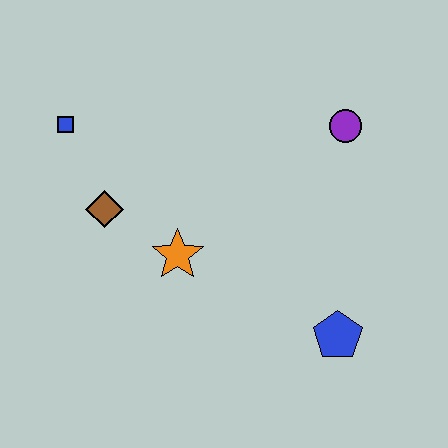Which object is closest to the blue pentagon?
The orange star is closest to the blue pentagon.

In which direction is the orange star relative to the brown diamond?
The orange star is to the right of the brown diamond.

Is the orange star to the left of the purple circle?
Yes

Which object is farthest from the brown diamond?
The blue pentagon is farthest from the brown diamond.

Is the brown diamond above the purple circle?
No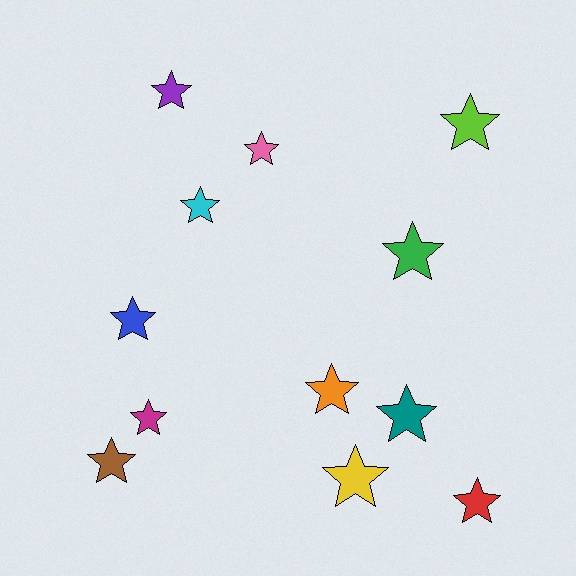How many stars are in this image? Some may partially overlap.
There are 12 stars.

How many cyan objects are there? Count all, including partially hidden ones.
There is 1 cyan object.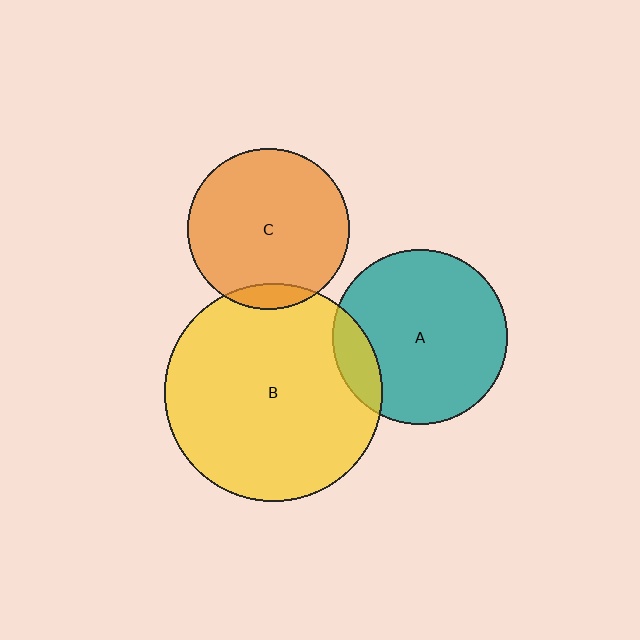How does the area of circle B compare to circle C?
Approximately 1.8 times.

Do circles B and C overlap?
Yes.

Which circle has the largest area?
Circle B (yellow).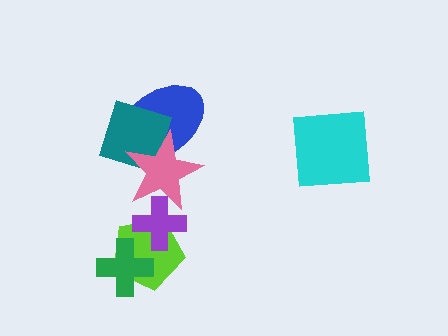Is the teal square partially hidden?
Yes, it is partially covered by another shape.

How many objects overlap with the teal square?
2 objects overlap with the teal square.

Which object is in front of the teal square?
The pink star is in front of the teal square.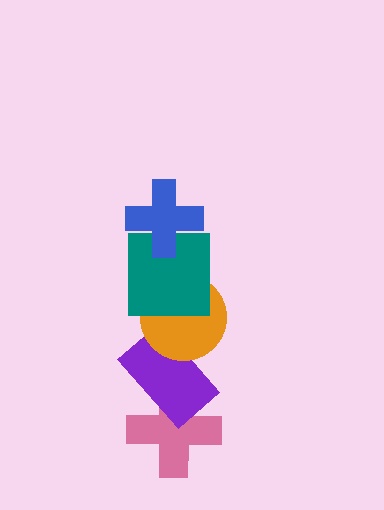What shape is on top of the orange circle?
The teal square is on top of the orange circle.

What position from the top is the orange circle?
The orange circle is 3rd from the top.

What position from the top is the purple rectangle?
The purple rectangle is 4th from the top.